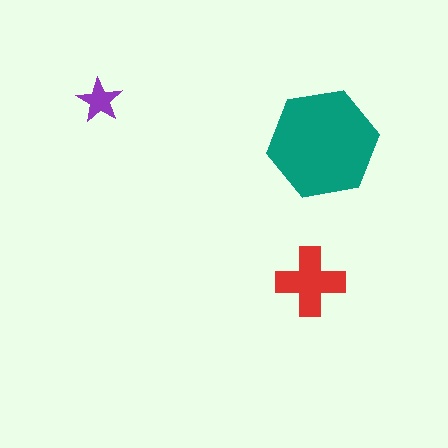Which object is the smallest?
The purple star.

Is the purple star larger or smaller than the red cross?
Smaller.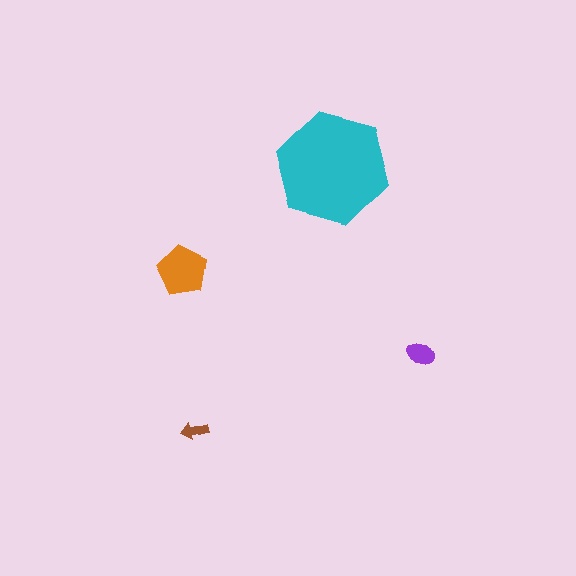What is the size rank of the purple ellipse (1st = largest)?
3rd.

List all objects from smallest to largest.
The brown arrow, the purple ellipse, the orange pentagon, the cyan hexagon.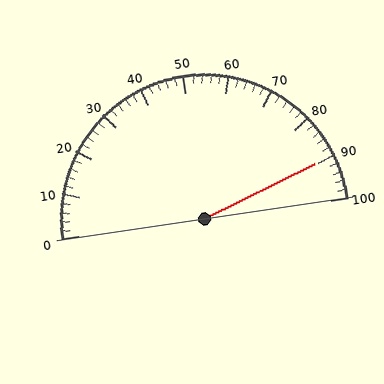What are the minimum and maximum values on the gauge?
The gauge ranges from 0 to 100.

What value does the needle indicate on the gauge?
The needle indicates approximately 90.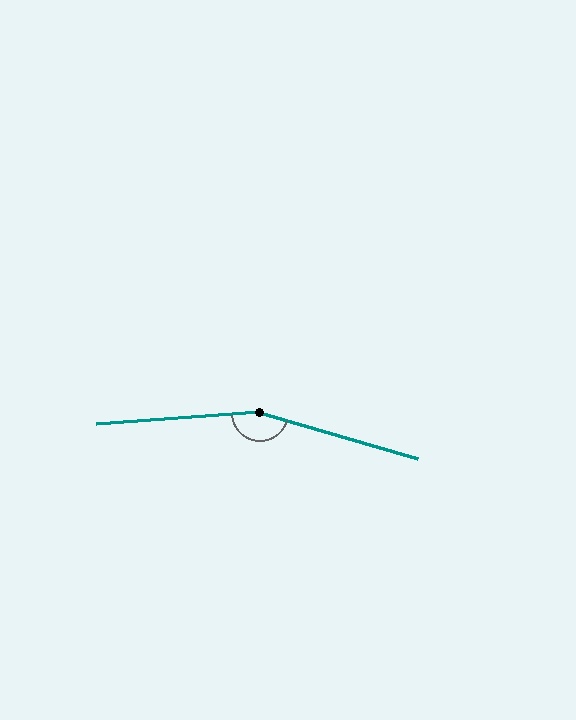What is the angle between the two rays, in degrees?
Approximately 159 degrees.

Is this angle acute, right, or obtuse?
It is obtuse.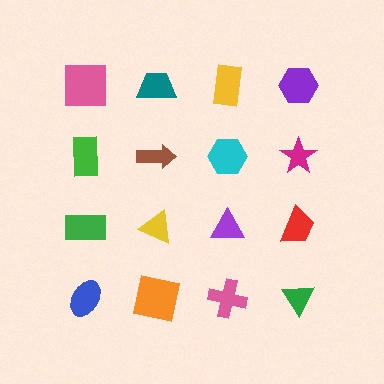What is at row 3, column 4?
A red trapezoid.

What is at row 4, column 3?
A pink cross.